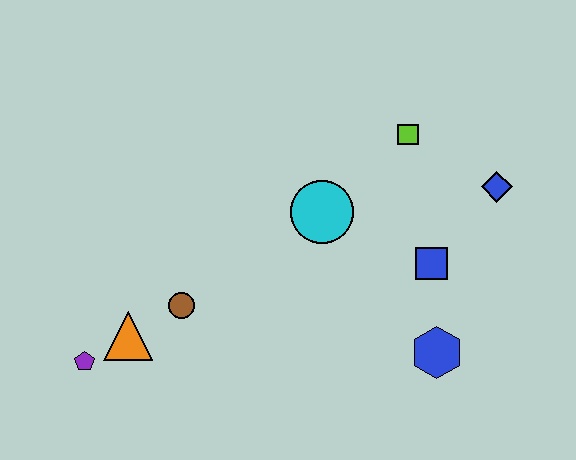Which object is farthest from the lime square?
The purple pentagon is farthest from the lime square.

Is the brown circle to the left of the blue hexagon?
Yes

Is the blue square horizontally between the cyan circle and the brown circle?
No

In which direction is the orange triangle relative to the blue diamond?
The orange triangle is to the left of the blue diamond.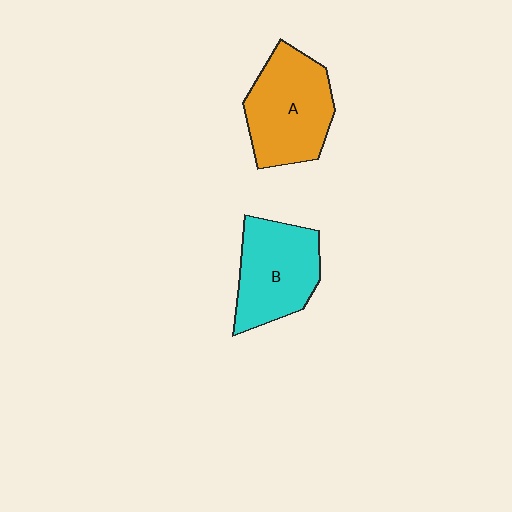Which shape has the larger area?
Shape A (orange).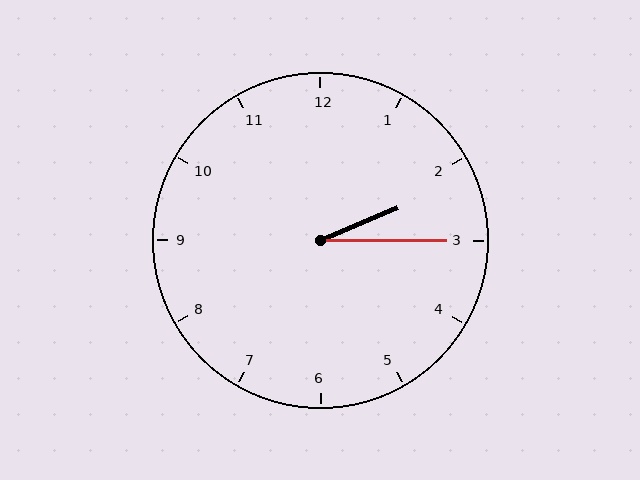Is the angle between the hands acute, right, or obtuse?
It is acute.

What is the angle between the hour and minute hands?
Approximately 22 degrees.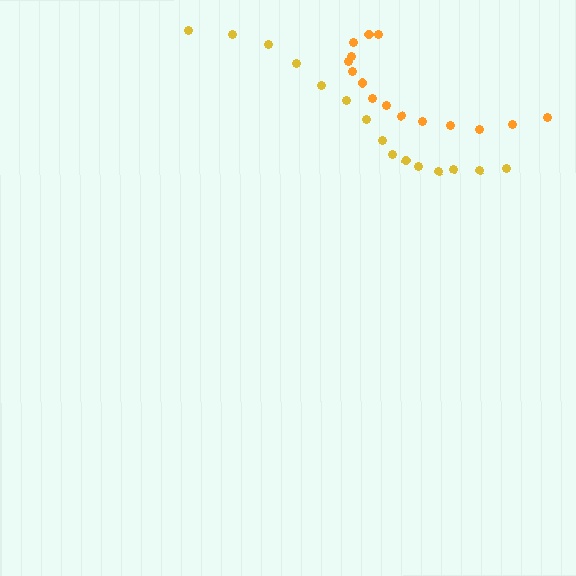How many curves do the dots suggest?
There are 2 distinct paths.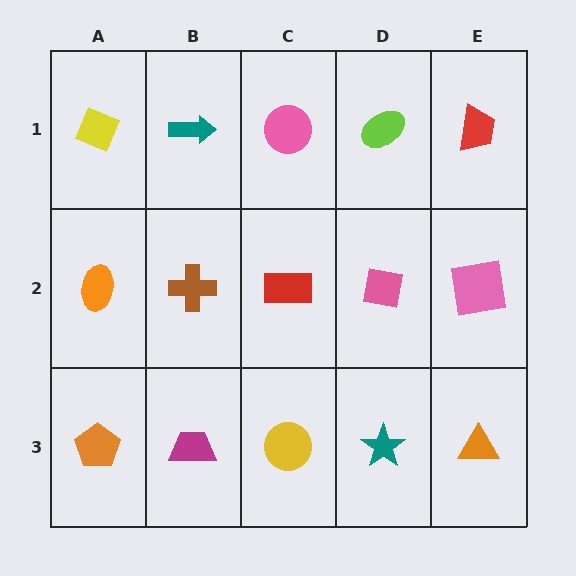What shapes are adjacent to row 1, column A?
An orange ellipse (row 2, column A), a teal arrow (row 1, column B).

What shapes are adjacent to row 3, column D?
A pink square (row 2, column D), a yellow circle (row 3, column C), an orange triangle (row 3, column E).